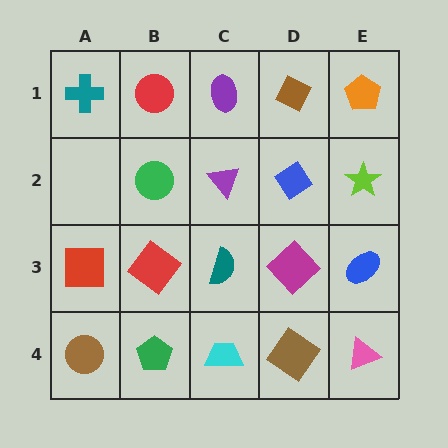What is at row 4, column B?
A green pentagon.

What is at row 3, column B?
A red diamond.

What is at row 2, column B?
A green circle.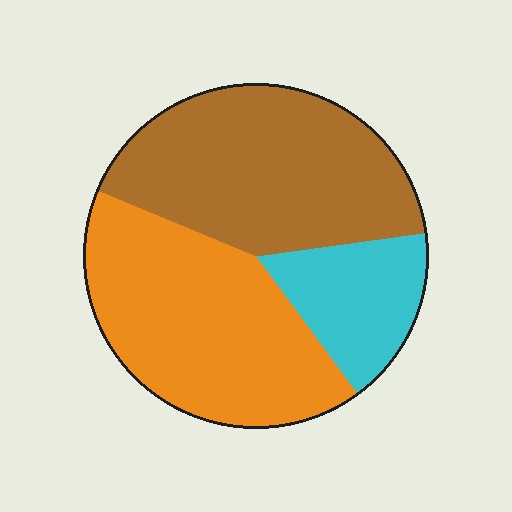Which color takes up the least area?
Cyan, at roughly 15%.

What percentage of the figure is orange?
Orange covers about 40% of the figure.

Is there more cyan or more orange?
Orange.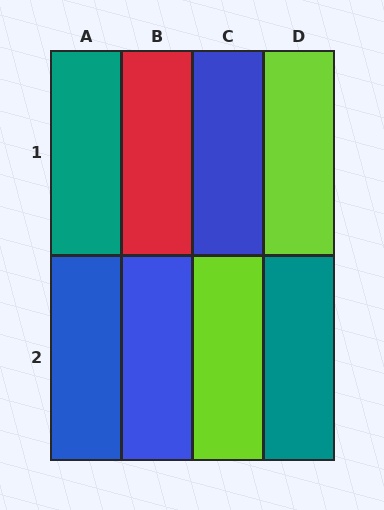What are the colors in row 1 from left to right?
Teal, red, blue, lime.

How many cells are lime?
2 cells are lime.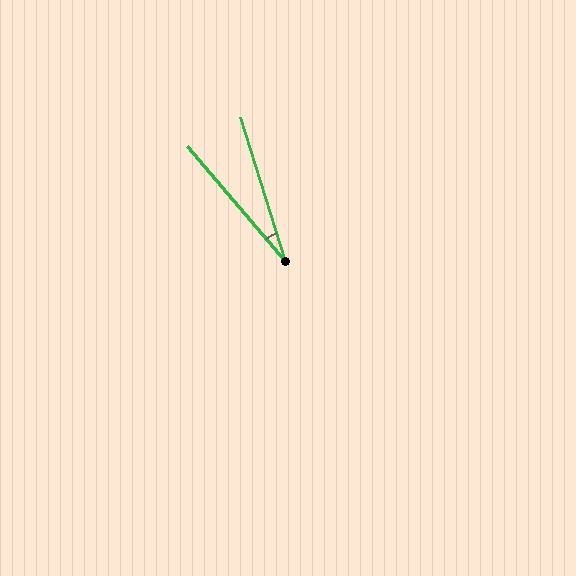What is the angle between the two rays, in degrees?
Approximately 23 degrees.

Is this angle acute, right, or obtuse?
It is acute.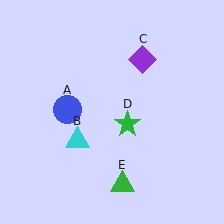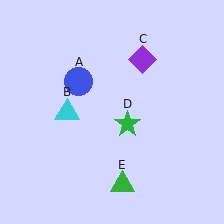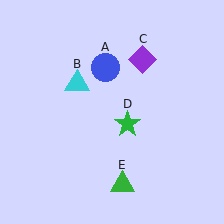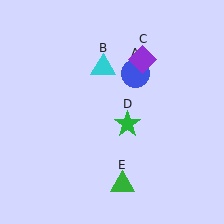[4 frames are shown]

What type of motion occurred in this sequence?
The blue circle (object A), cyan triangle (object B) rotated clockwise around the center of the scene.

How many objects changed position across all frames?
2 objects changed position: blue circle (object A), cyan triangle (object B).